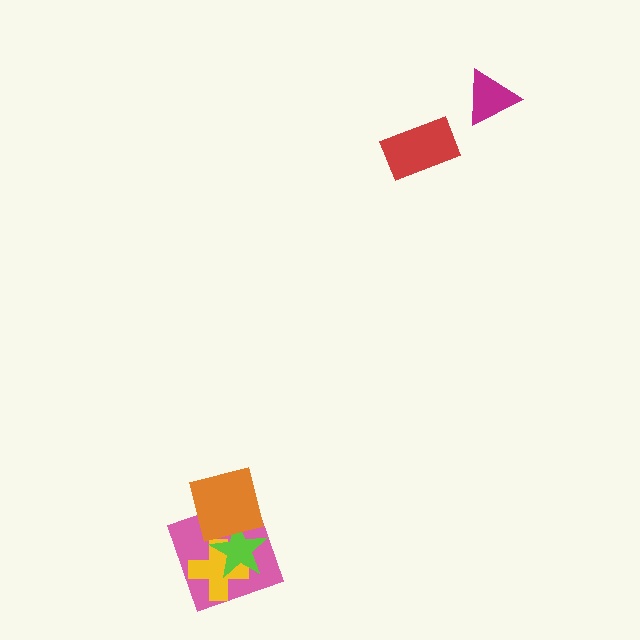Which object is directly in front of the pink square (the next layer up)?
The yellow cross is directly in front of the pink square.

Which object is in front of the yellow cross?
The lime star is in front of the yellow cross.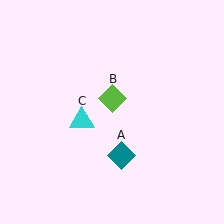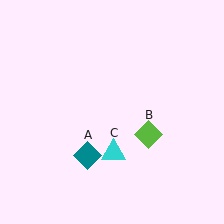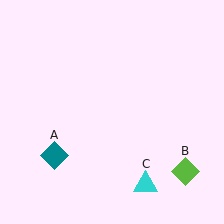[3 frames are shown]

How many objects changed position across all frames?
3 objects changed position: teal diamond (object A), lime diamond (object B), cyan triangle (object C).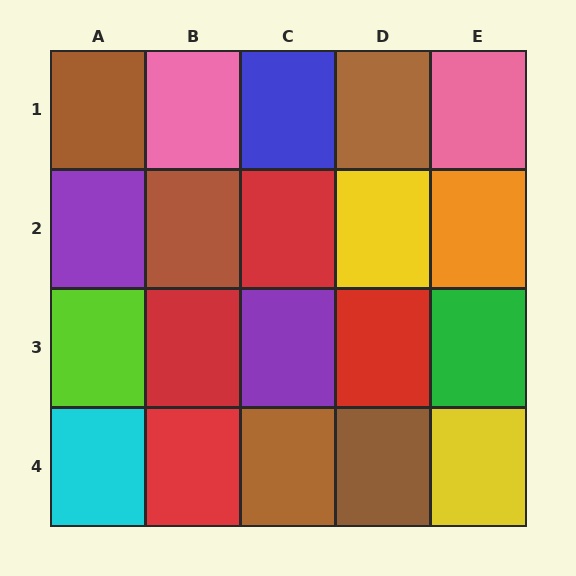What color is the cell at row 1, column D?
Brown.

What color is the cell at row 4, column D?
Brown.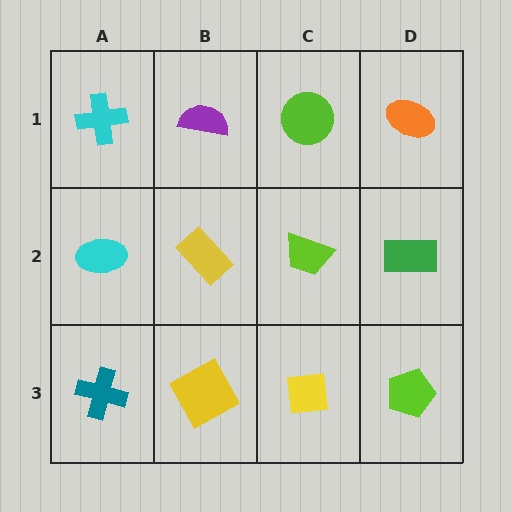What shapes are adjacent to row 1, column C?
A lime trapezoid (row 2, column C), a purple semicircle (row 1, column B), an orange ellipse (row 1, column D).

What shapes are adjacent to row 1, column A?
A cyan ellipse (row 2, column A), a purple semicircle (row 1, column B).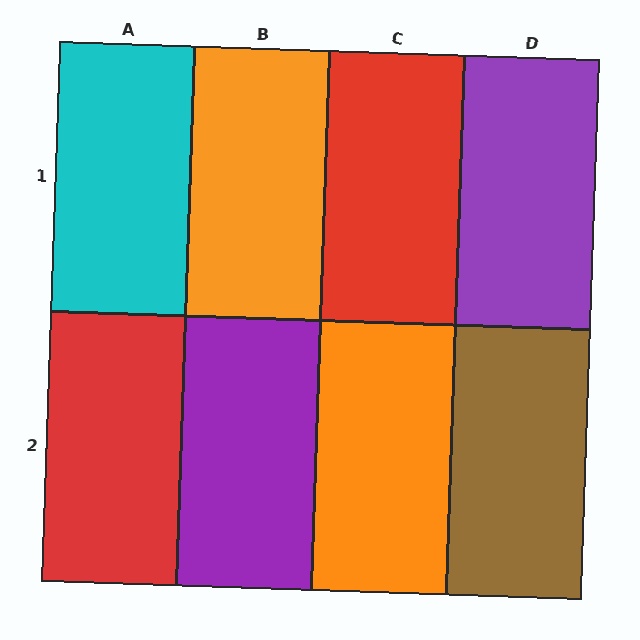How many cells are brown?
1 cell is brown.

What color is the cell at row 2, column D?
Brown.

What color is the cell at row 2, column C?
Orange.